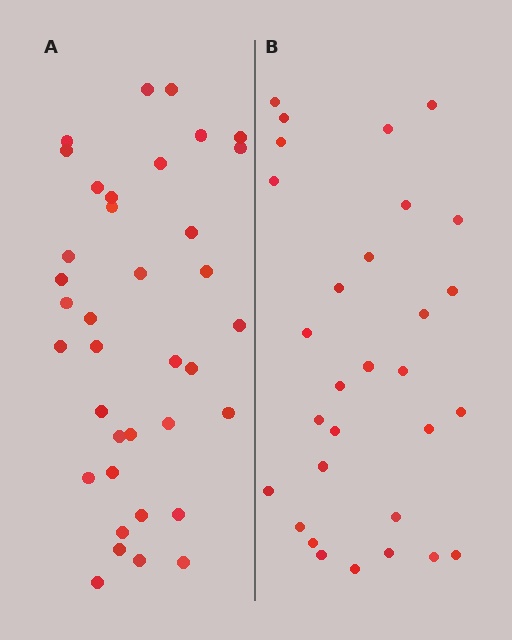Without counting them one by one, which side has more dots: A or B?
Region A (the left region) has more dots.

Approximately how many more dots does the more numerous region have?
Region A has roughly 8 or so more dots than region B.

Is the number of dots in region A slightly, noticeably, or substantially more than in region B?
Region A has only slightly more — the two regions are fairly close. The ratio is roughly 1.2 to 1.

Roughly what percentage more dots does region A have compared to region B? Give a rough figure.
About 25% more.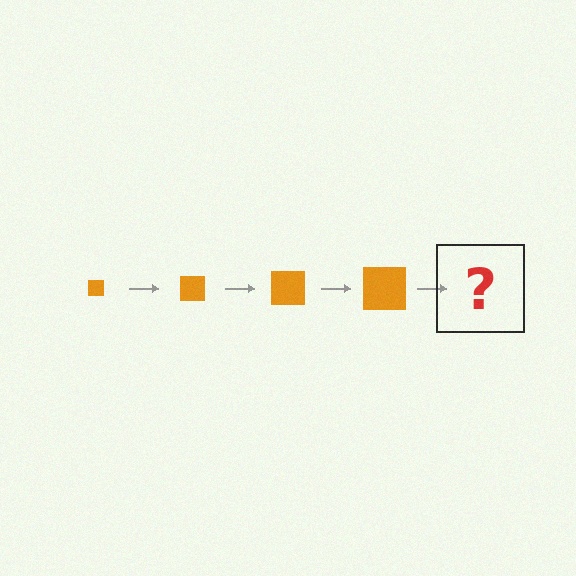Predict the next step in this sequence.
The next step is an orange square, larger than the previous one.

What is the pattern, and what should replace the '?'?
The pattern is that the square gets progressively larger each step. The '?' should be an orange square, larger than the previous one.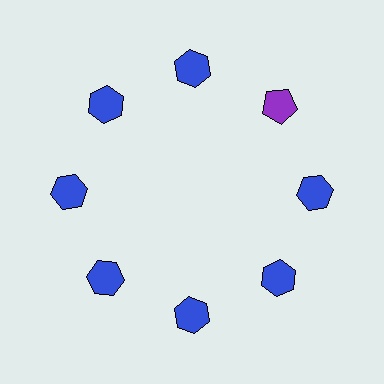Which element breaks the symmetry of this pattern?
The purple pentagon at roughly the 2 o'clock position breaks the symmetry. All other shapes are blue hexagons.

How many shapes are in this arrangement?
There are 8 shapes arranged in a ring pattern.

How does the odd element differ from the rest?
It differs in both color (purple instead of blue) and shape (pentagon instead of hexagon).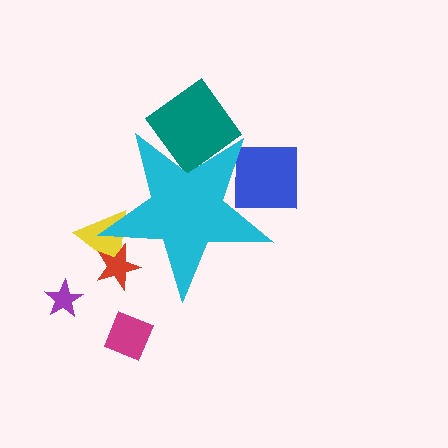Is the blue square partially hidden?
Yes, the blue square is partially hidden behind the cyan star.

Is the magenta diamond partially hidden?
No, the magenta diamond is fully visible.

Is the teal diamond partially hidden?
Yes, the teal diamond is partially hidden behind the cyan star.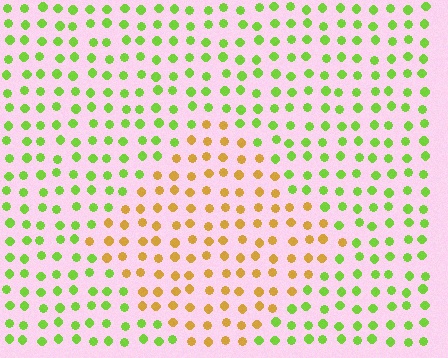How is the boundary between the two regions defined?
The boundary is defined purely by a slight shift in hue (about 57 degrees). Spacing, size, and orientation are identical on both sides.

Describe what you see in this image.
The image is filled with small lime elements in a uniform arrangement. A diamond-shaped region is visible where the elements are tinted to a slightly different hue, forming a subtle color boundary.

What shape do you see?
I see a diamond.